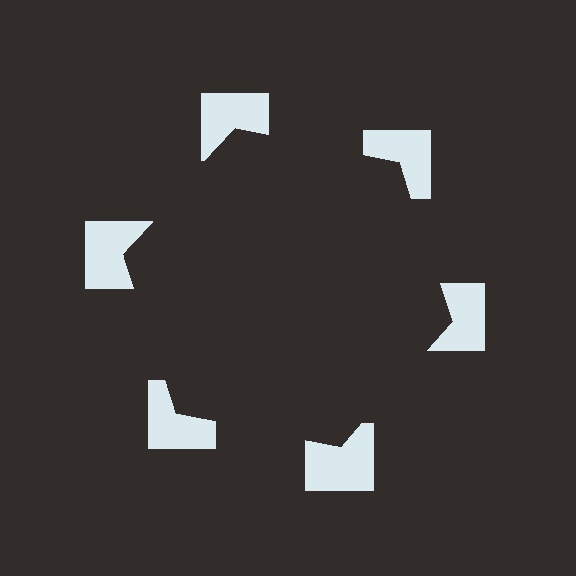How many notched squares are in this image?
There are 6 — one at each vertex of the illusory hexagon.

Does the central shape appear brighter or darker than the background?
It typically appears slightly darker than the background, even though no actual brightness change is drawn.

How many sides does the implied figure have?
6 sides.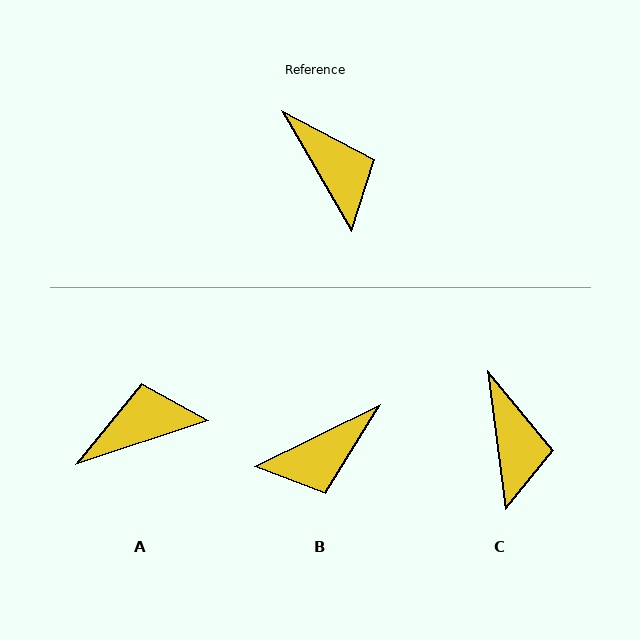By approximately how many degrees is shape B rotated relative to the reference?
Approximately 94 degrees clockwise.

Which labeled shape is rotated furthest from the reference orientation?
B, about 94 degrees away.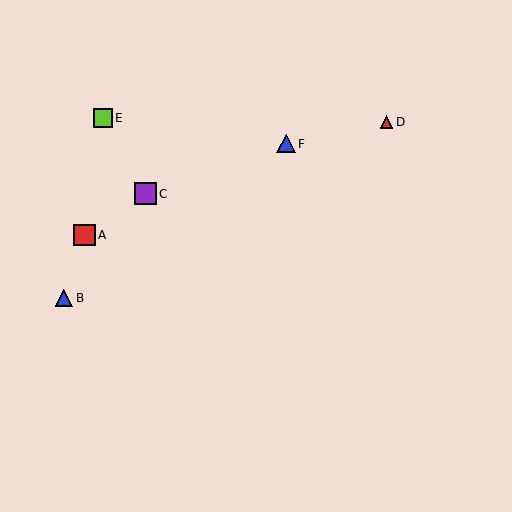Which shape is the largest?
The purple square (labeled C) is the largest.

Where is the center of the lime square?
The center of the lime square is at (103, 118).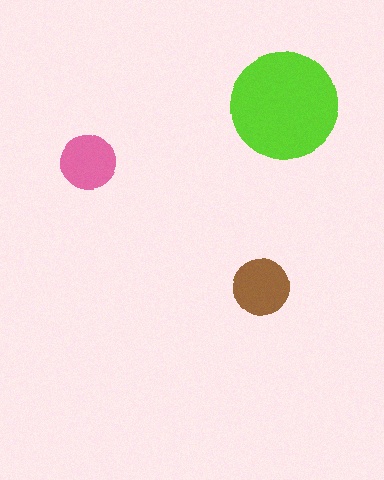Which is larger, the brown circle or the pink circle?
The brown one.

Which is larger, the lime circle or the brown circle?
The lime one.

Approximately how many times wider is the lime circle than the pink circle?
About 2 times wider.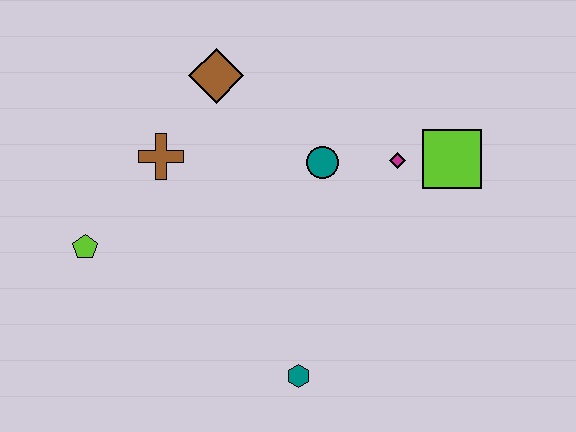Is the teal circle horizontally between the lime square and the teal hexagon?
Yes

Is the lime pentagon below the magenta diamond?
Yes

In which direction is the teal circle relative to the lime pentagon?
The teal circle is to the right of the lime pentagon.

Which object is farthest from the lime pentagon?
The lime square is farthest from the lime pentagon.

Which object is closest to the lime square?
The magenta diamond is closest to the lime square.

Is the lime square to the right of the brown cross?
Yes